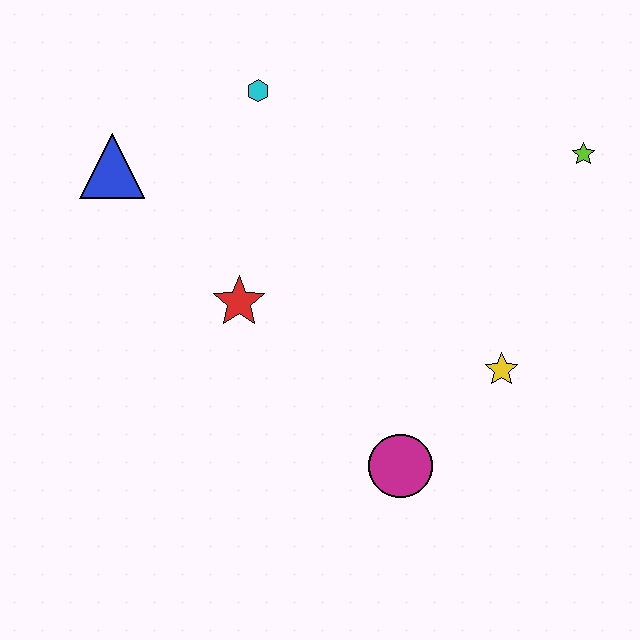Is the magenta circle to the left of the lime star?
Yes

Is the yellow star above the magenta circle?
Yes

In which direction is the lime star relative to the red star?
The lime star is to the right of the red star.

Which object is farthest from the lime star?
The blue triangle is farthest from the lime star.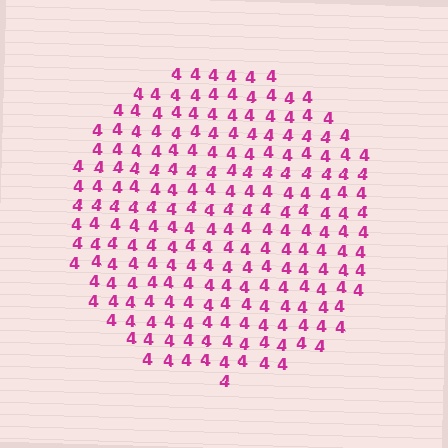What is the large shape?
The large shape is a circle.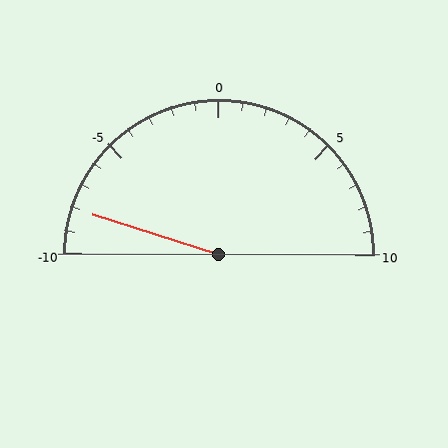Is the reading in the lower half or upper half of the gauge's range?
The reading is in the lower half of the range (-10 to 10).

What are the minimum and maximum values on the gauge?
The gauge ranges from -10 to 10.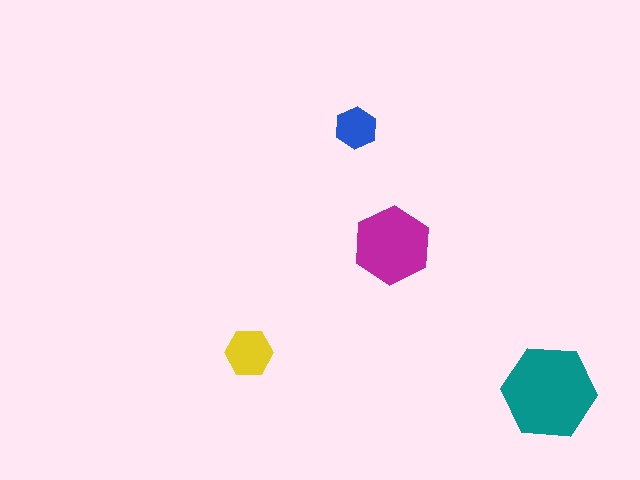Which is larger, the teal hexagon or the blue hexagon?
The teal one.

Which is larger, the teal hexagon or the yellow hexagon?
The teal one.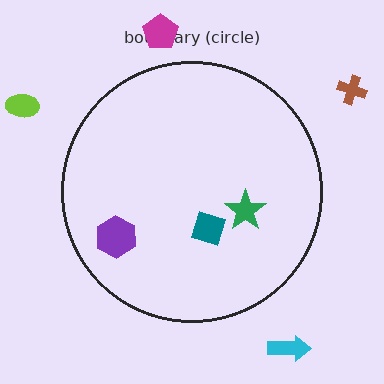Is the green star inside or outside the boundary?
Inside.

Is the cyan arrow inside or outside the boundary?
Outside.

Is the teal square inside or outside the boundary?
Inside.